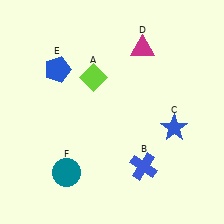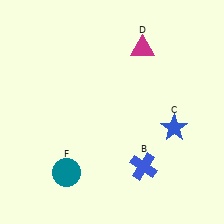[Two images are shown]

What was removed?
The lime diamond (A), the blue pentagon (E) were removed in Image 2.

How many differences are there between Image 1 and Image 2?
There are 2 differences between the two images.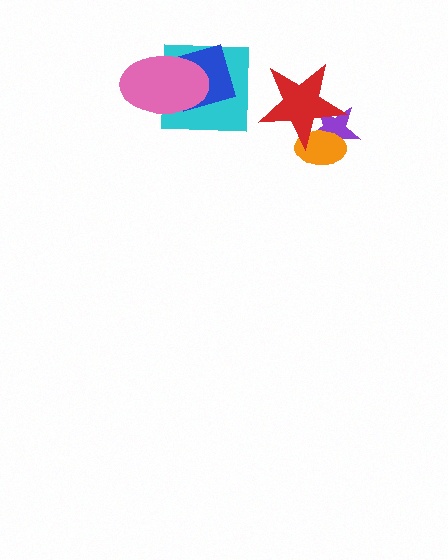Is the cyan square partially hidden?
Yes, it is partially covered by another shape.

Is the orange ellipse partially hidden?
Yes, it is partially covered by another shape.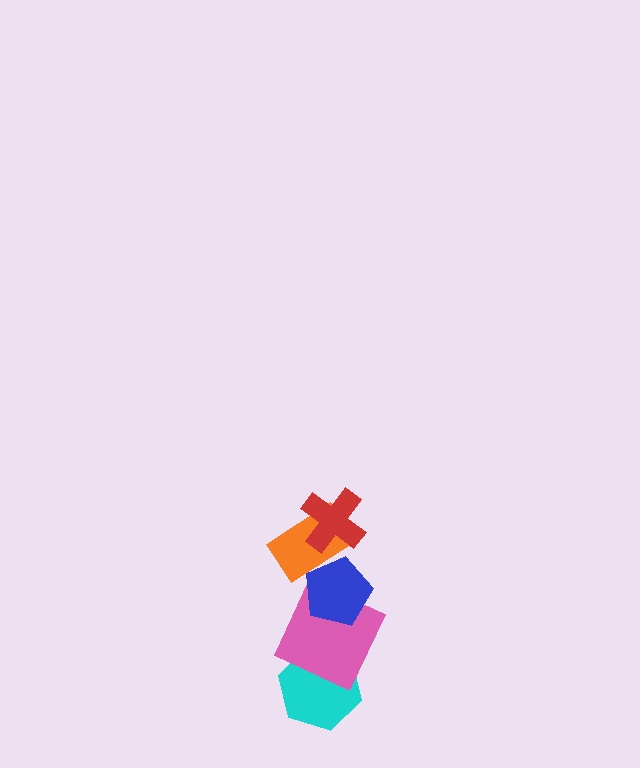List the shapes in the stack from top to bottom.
From top to bottom: the red cross, the orange rectangle, the blue pentagon, the pink square, the cyan hexagon.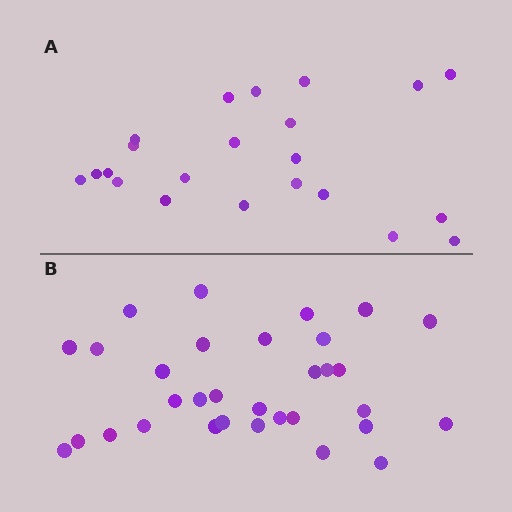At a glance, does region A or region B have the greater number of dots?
Region B (the bottom region) has more dots.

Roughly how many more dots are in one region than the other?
Region B has roughly 10 or so more dots than region A.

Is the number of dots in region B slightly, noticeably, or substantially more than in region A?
Region B has substantially more. The ratio is roughly 1.5 to 1.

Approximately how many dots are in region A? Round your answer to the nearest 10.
About 20 dots. (The exact count is 22, which rounds to 20.)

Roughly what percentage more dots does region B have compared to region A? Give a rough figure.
About 45% more.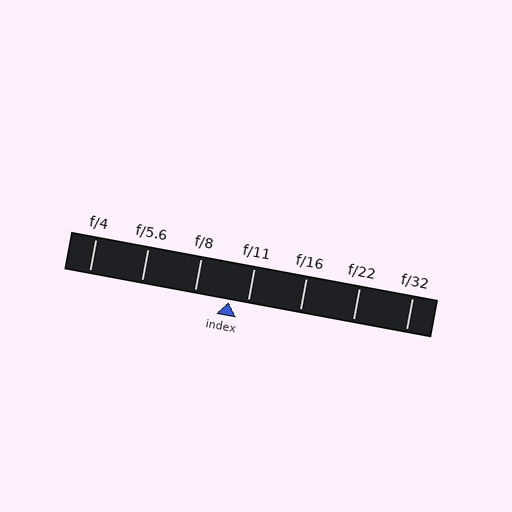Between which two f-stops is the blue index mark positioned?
The index mark is between f/8 and f/11.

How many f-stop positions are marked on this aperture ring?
There are 7 f-stop positions marked.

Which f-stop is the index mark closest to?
The index mark is closest to f/11.